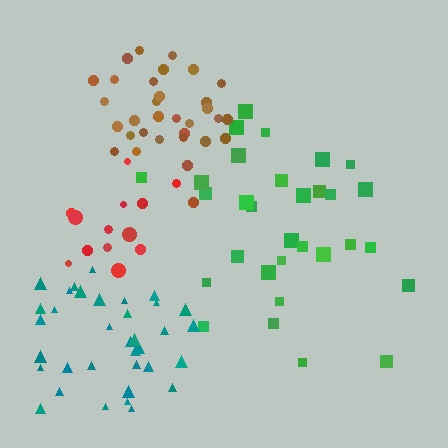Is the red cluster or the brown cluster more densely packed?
Brown.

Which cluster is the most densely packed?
Brown.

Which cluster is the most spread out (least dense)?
Green.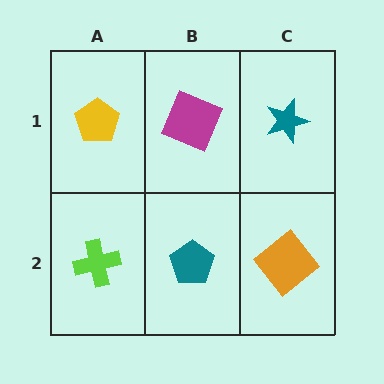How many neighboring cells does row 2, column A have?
2.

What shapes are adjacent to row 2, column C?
A teal star (row 1, column C), a teal pentagon (row 2, column B).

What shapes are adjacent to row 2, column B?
A magenta square (row 1, column B), a lime cross (row 2, column A), an orange diamond (row 2, column C).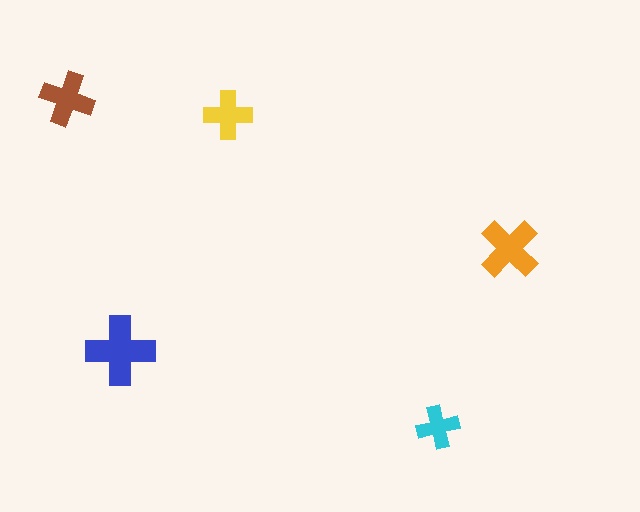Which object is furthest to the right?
The orange cross is rightmost.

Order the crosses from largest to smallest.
the blue one, the orange one, the brown one, the yellow one, the cyan one.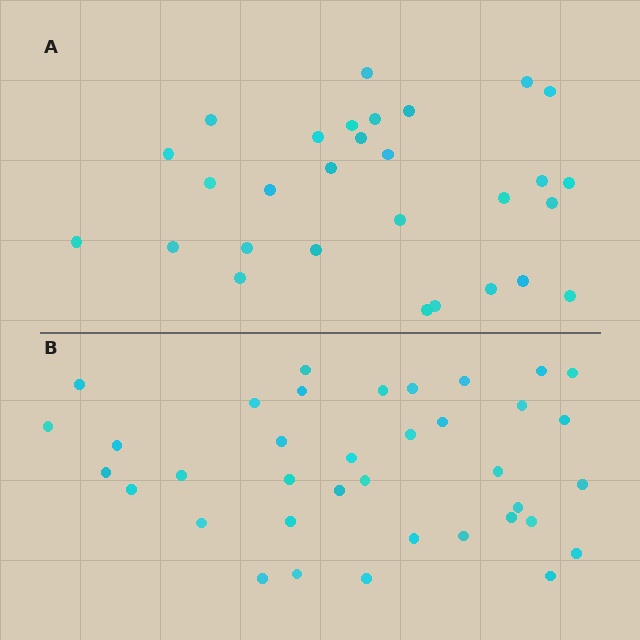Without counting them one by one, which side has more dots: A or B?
Region B (the bottom region) has more dots.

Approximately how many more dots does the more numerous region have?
Region B has roughly 8 or so more dots than region A.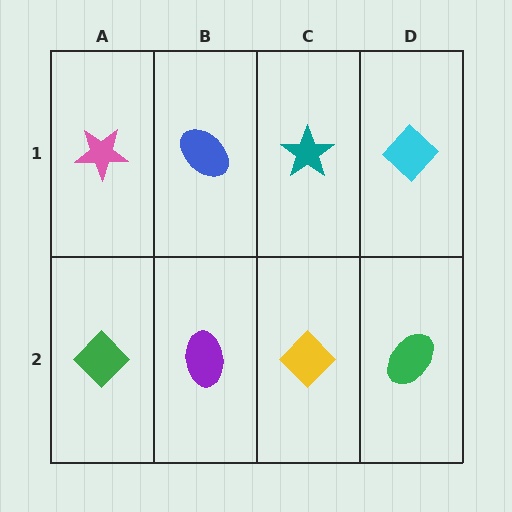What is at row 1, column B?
A blue ellipse.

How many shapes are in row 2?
4 shapes.